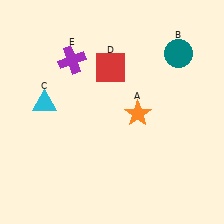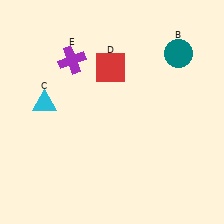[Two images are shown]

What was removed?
The orange star (A) was removed in Image 2.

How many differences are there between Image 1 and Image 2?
There is 1 difference between the two images.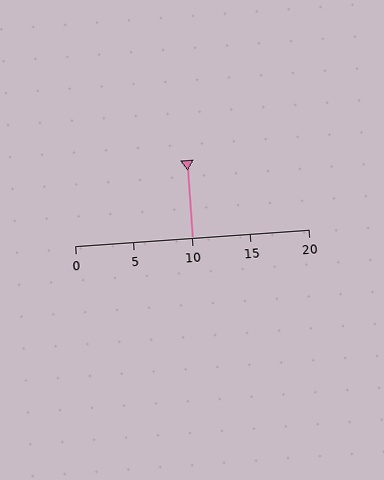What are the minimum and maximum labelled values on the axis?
The axis runs from 0 to 20.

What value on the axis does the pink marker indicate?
The marker indicates approximately 10.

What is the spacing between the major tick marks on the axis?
The major ticks are spaced 5 apart.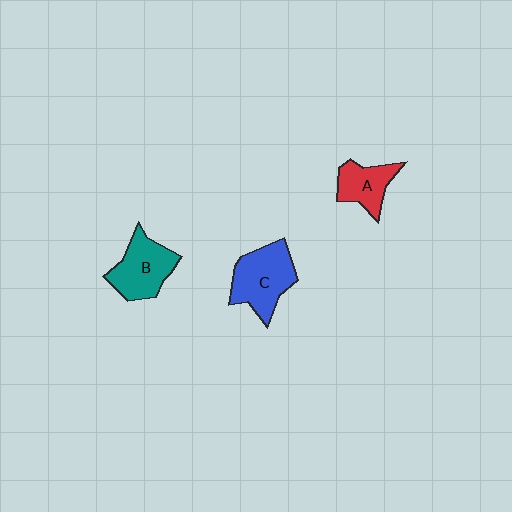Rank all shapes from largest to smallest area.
From largest to smallest: C (blue), B (teal), A (red).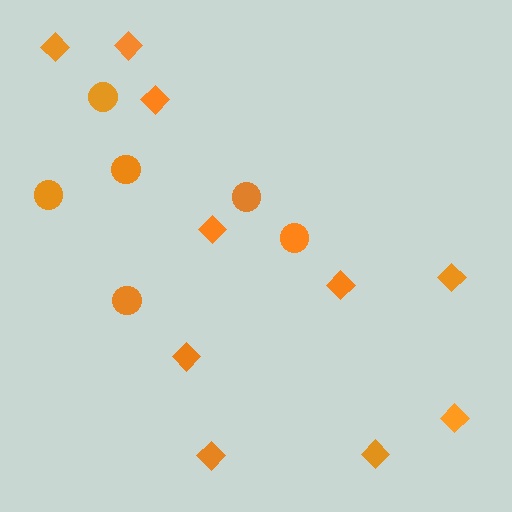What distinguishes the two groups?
There are 2 groups: one group of diamonds (10) and one group of circles (6).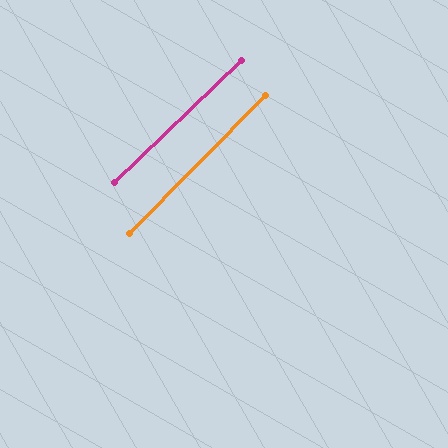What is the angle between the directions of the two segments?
Approximately 2 degrees.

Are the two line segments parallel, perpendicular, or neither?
Parallel — their directions differ by only 1.7°.